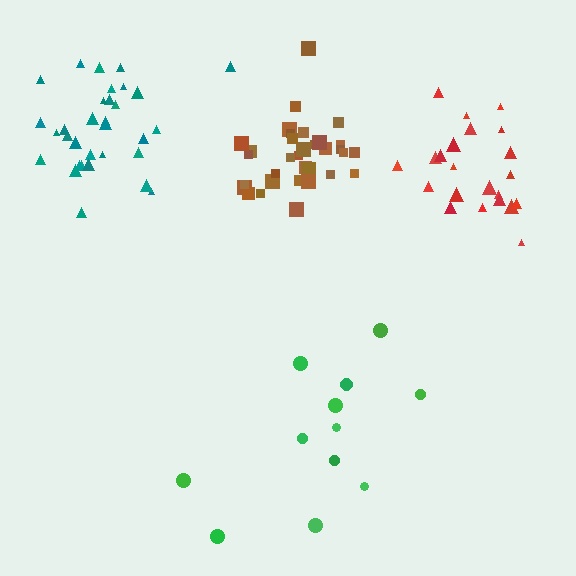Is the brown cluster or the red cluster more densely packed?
Brown.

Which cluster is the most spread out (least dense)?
Green.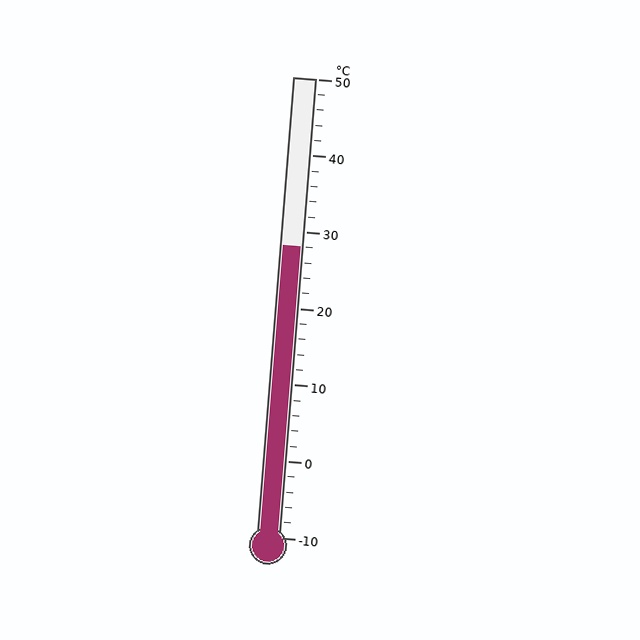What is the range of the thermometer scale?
The thermometer scale ranges from -10°C to 50°C.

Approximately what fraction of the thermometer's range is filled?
The thermometer is filled to approximately 65% of its range.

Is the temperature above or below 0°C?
The temperature is above 0°C.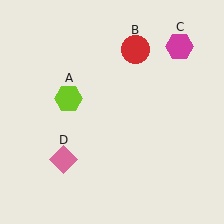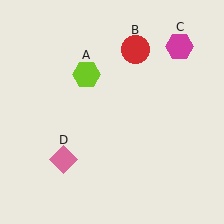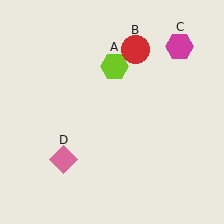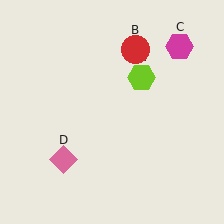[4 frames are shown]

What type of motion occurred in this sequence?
The lime hexagon (object A) rotated clockwise around the center of the scene.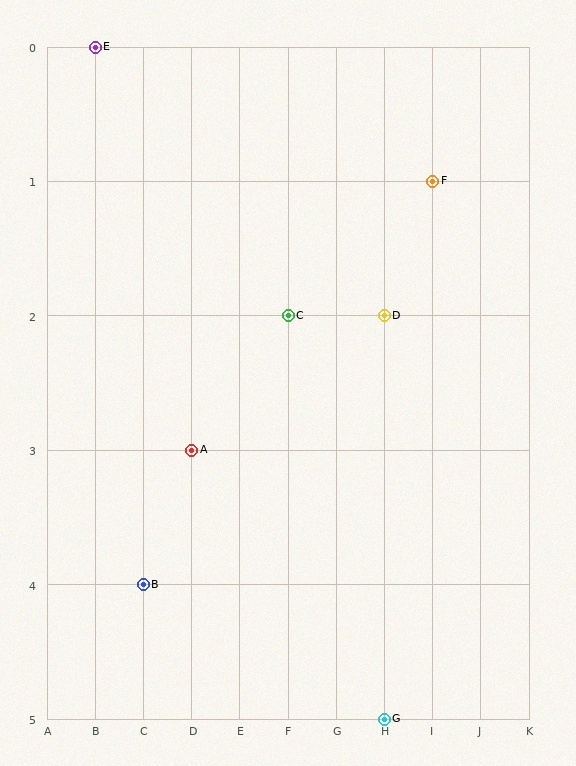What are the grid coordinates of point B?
Point B is at grid coordinates (C, 4).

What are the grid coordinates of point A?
Point A is at grid coordinates (D, 3).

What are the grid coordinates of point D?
Point D is at grid coordinates (H, 2).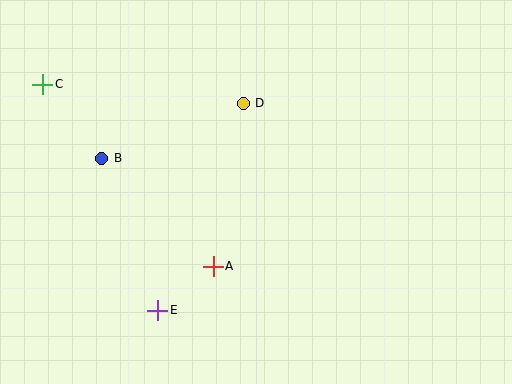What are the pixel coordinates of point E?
Point E is at (158, 310).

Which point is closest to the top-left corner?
Point C is closest to the top-left corner.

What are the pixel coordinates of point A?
Point A is at (213, 266).